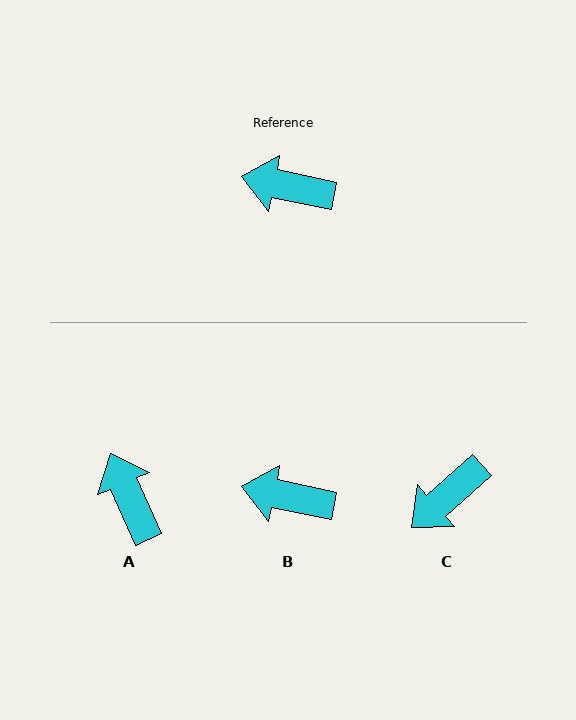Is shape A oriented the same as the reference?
No, it is off by about 55 degrees.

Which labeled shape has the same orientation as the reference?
B.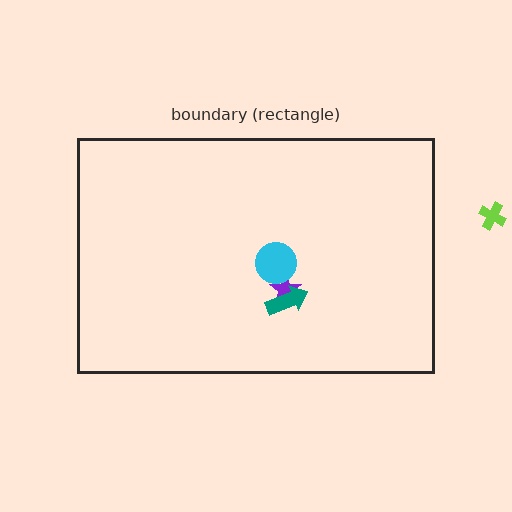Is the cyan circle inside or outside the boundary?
Inside.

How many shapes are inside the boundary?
3 inside, 1 outside.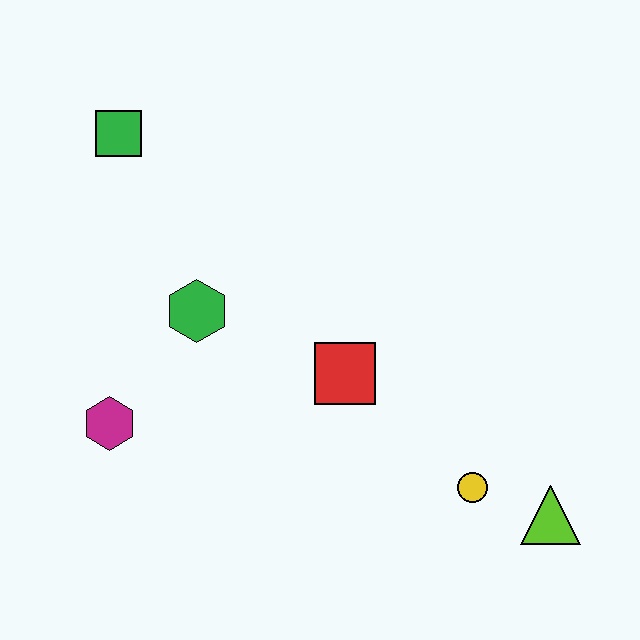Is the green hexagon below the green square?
Yes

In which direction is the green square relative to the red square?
The green square is above the red square.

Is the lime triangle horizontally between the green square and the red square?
No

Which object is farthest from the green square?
The lime triangle is farthest from the green square.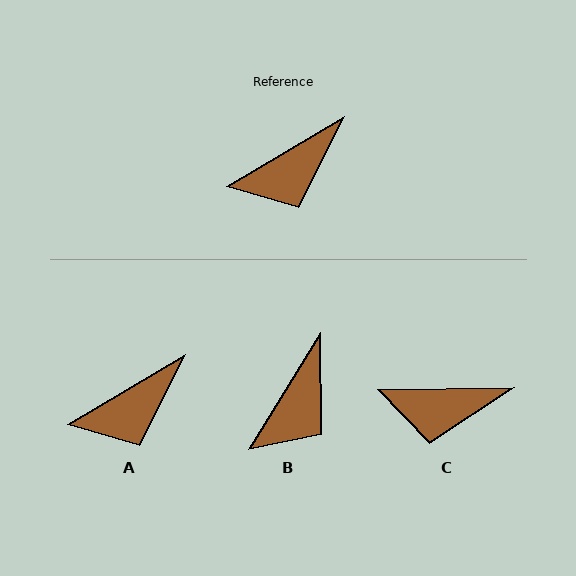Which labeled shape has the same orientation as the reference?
A.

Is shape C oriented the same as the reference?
No, it is off by about 30 degrees.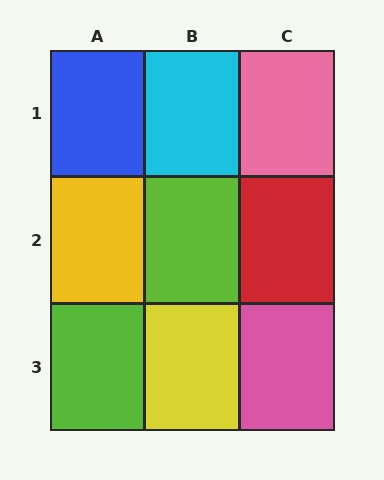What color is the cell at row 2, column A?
Yellow.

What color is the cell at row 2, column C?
Red.